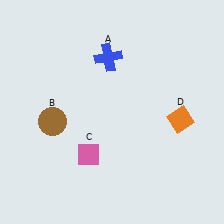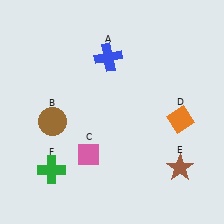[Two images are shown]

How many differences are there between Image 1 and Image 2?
There are 2 differences between the two images.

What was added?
A brown star (E), a green cross (F) were added in Image 2.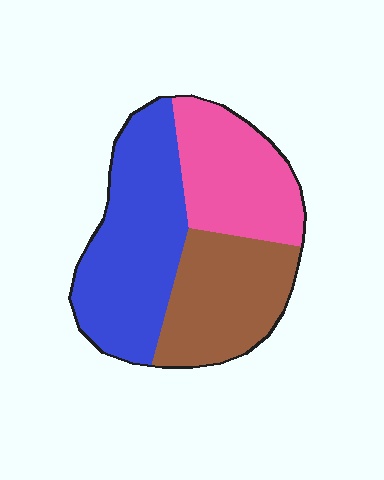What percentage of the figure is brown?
Brown covers around 30% of the figure.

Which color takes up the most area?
Blue, at roughly 40%.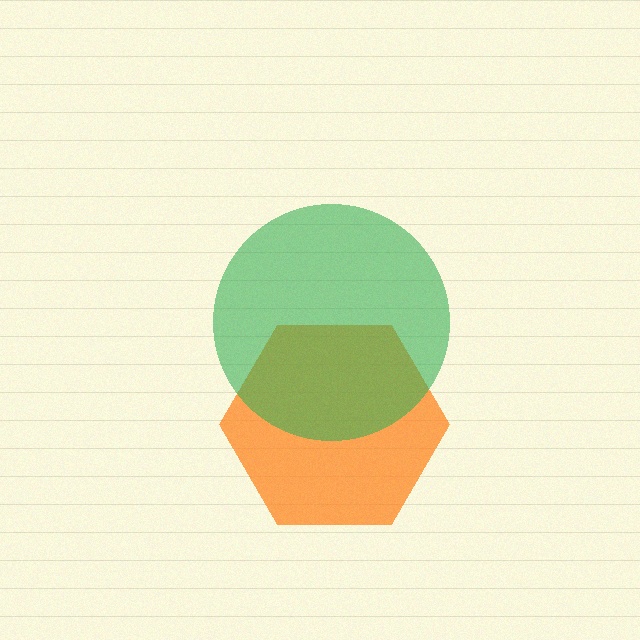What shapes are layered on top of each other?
The layered shapes are: an orange hexagon, a green circle.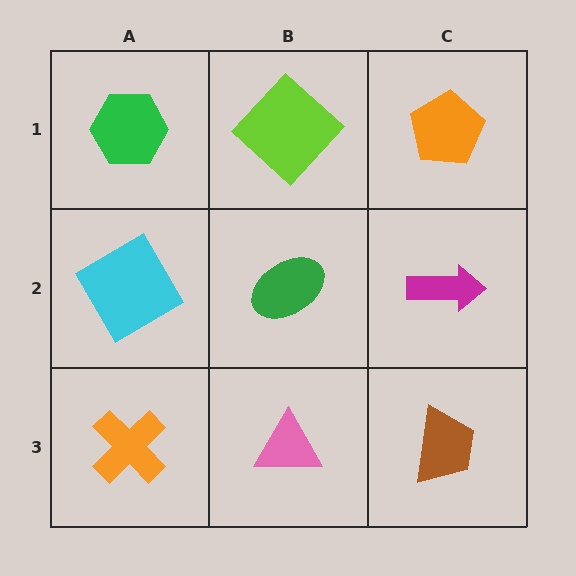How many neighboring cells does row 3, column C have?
2.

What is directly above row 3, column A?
A cyan diamond.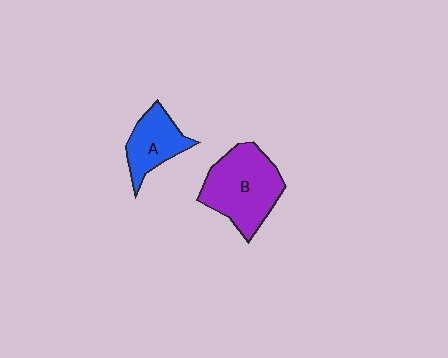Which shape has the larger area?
Shape B (purple).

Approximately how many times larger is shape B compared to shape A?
Approximately 1.7 times.